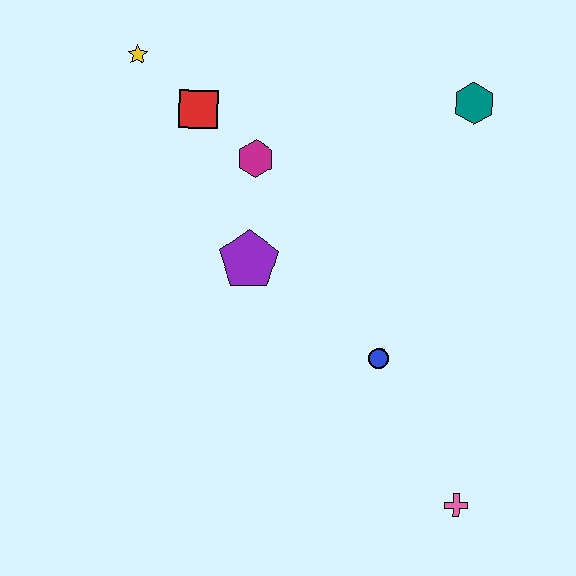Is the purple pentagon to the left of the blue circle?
Yes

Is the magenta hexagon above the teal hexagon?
No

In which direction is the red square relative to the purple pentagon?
The red square is above the purple pentagon.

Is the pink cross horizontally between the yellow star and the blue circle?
No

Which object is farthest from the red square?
The pink cross is farthest from the red square.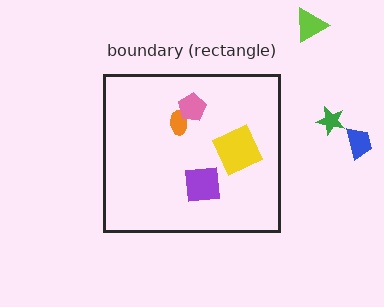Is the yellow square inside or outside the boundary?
Inside.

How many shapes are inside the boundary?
4 inside, 3 outside.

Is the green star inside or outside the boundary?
Outside.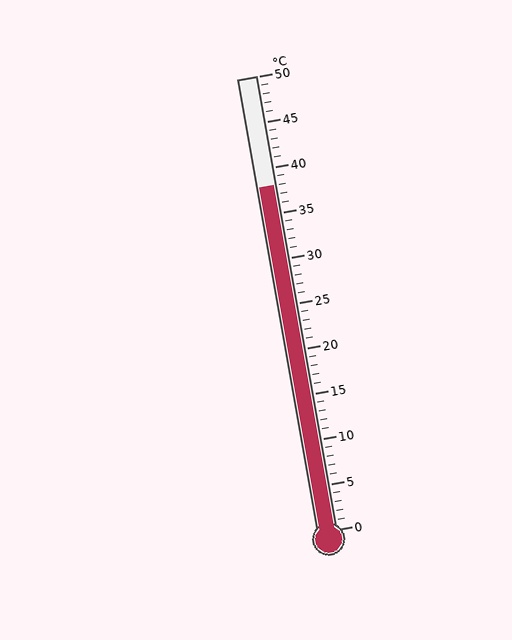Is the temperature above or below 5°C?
The temperature is above 5°C.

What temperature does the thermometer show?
The thermometer shows approximately 38°C.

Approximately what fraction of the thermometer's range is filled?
The thermometer is filled to approximately 75% of its range.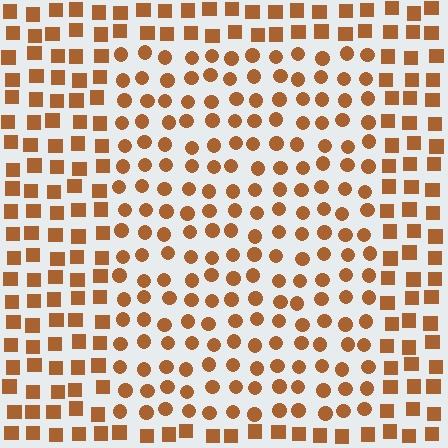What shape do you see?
I see a rectangle.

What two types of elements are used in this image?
The image uses circles inside the rectangle region and squares outside it.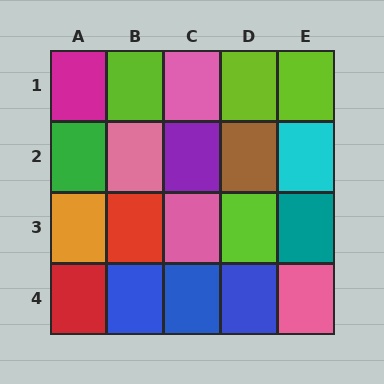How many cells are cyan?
1 cell is cyan.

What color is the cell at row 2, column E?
Cyan.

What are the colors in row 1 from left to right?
Magenta, lime, pink, lime, lime.